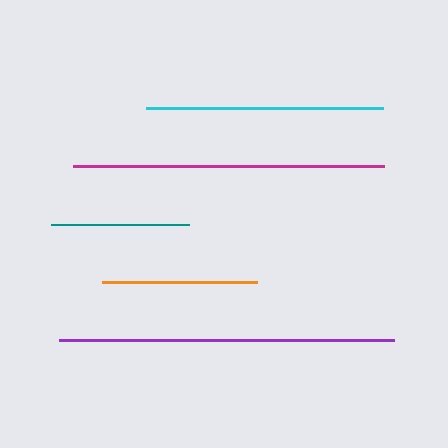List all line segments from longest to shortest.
From longest to shortest: purple, magenta, cyan, orange, teal.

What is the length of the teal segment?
The teal segment is approximately 138 pixels long.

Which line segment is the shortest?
The teal line is the shortest at approximately 138 pixels.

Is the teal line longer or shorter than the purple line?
The purple line is longer than the teal line.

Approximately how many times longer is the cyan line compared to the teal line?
The cyan line is approximately 1.7 times the length of the teal line.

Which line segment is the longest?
The purple line is the longest at approximately 334 pixels.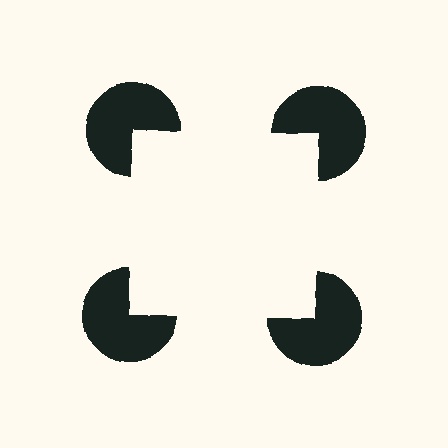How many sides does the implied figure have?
4 sides.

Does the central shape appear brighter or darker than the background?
It typically appears slightly brighter than the background, even though no actual brightness change is drawn.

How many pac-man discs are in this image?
There are 4 — one at each vertex of the illusory square.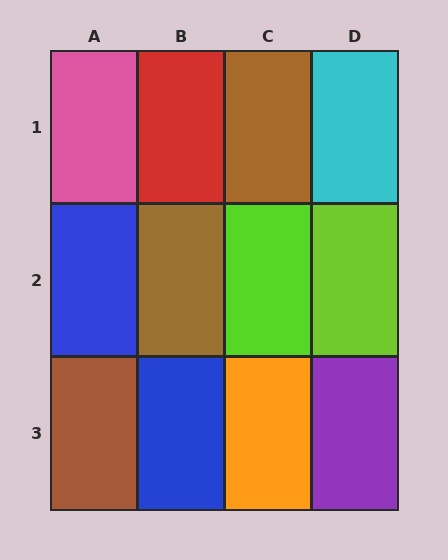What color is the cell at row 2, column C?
Lime.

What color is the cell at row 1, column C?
Brown.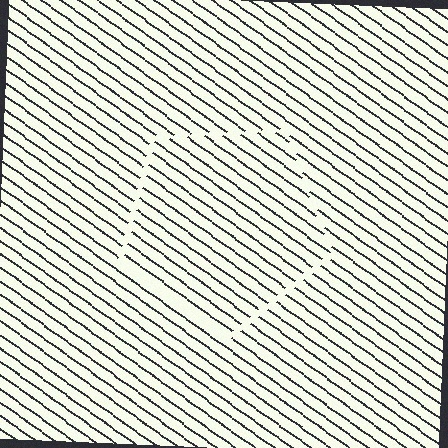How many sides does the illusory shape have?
5 sides — the line-ends trace a pentagon.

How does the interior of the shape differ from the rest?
The interior of the shape contains the same grating, shifted by half a period — the contour is defined by the phase discontinuity where line-ends from the inner and outer gratings abut.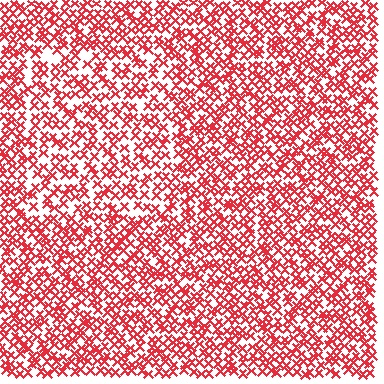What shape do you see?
I see a rectangle.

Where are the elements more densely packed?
The elements are more densely packed outside the rectangle boundary.